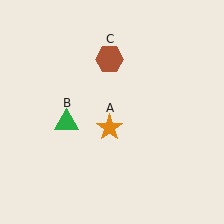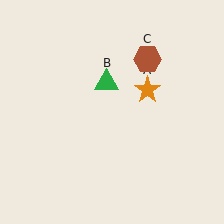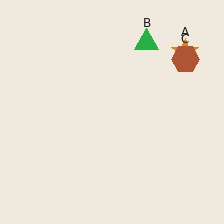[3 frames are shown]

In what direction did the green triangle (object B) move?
The green triangle (object B) moved up and to the right.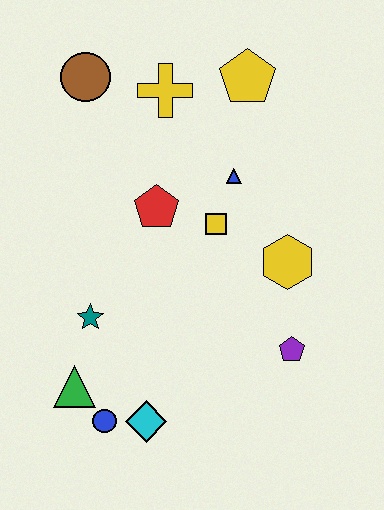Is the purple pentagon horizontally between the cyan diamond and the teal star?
No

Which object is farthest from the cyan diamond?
The yellow pentagon is farthest from the cyan diamond.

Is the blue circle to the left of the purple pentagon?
Yes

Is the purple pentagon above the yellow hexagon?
No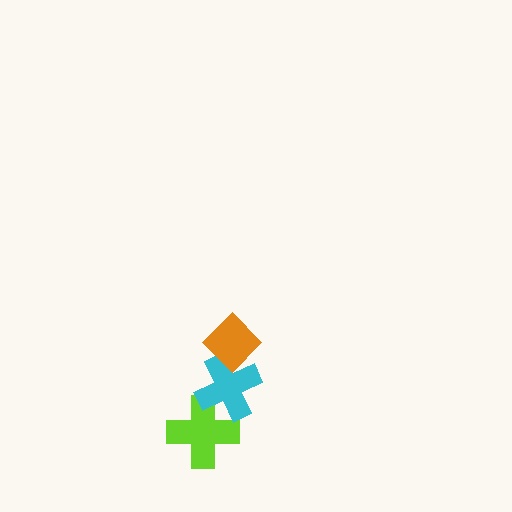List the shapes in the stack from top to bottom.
From top to bottom: the orange diamond, the cyan cross, the lime cross.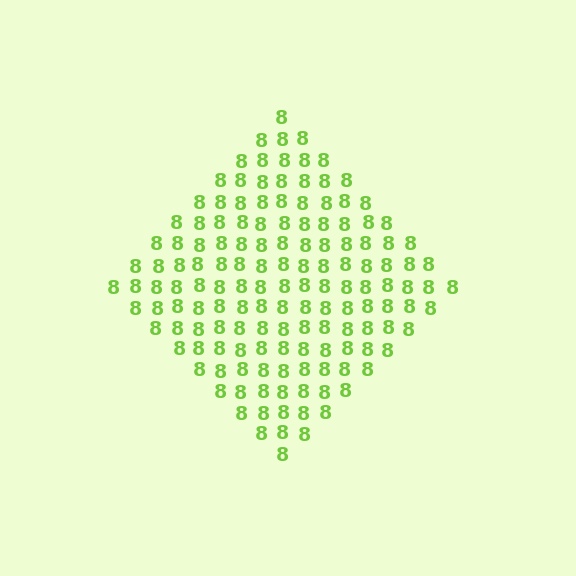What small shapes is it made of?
It is made of small digit 8's.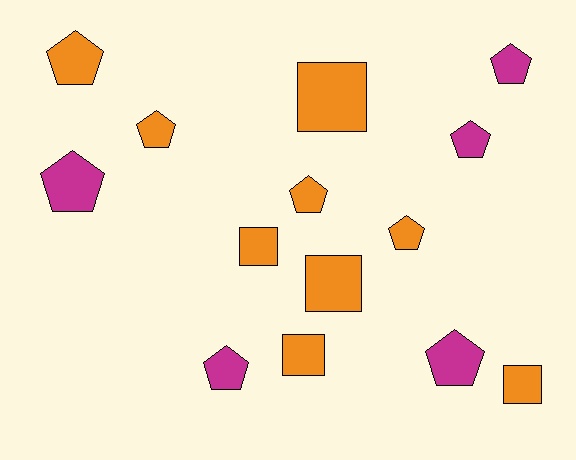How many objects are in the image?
There are 14 objects.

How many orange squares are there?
There are 5 orange squares.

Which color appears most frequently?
Orange, with 9 objects.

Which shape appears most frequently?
Pentagon, with 9 objects.